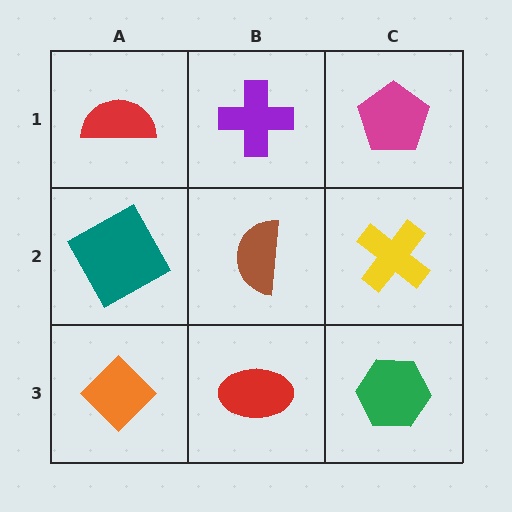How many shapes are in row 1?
3 shapes.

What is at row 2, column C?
A yellow cross.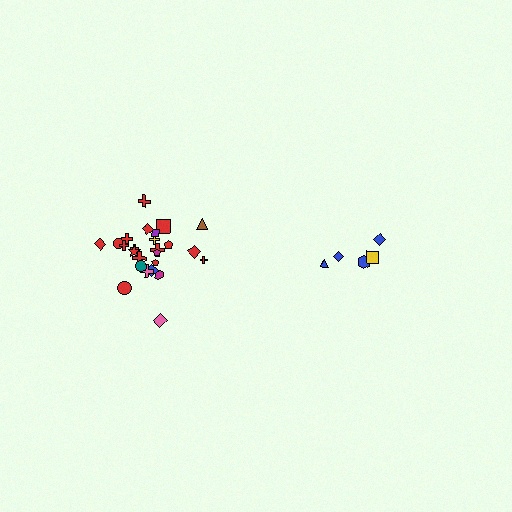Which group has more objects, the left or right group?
The left group.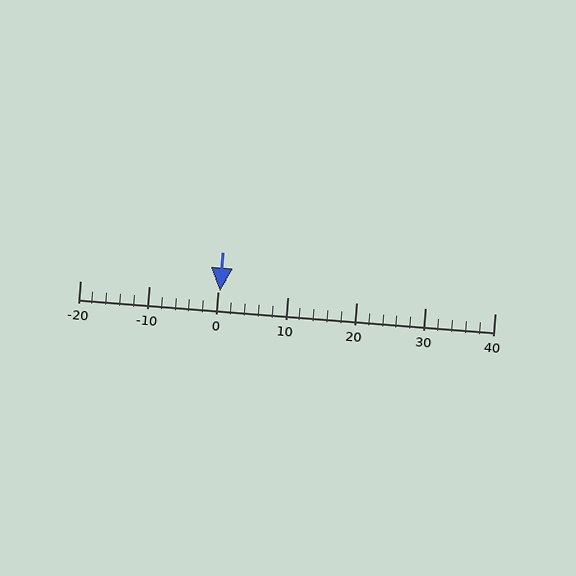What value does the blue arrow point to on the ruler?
The blue arrow points to approximately 0.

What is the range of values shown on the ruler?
The ruler shows values from -20 to 40.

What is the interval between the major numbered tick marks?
The major tick marks are spaced 10 units apart.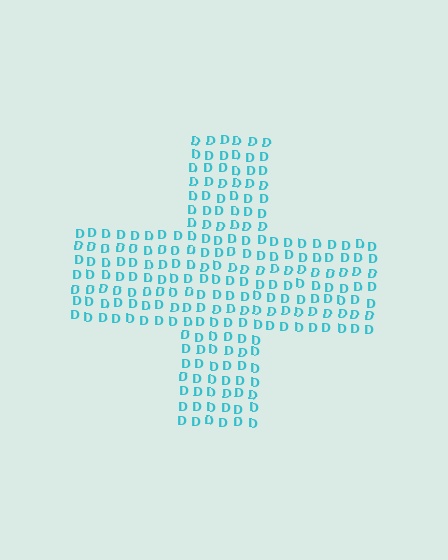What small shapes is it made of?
It is made of small letter D's.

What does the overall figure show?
The overall figure shows a cross.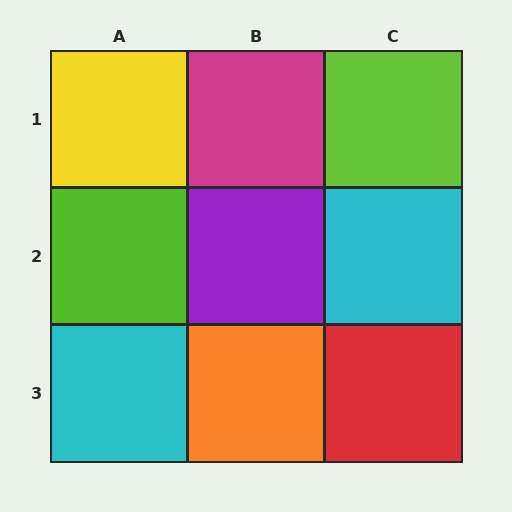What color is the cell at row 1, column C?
Lime.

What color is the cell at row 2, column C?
Cyan.